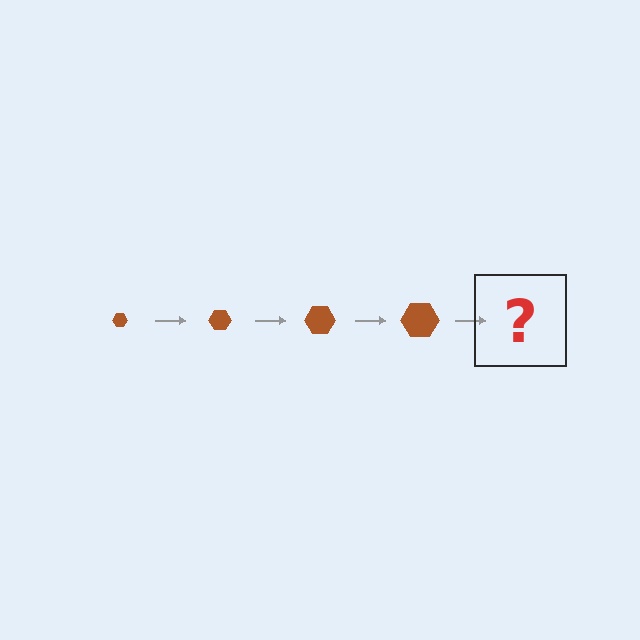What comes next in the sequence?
The next element should be a brown hexagon, larger than the previous one.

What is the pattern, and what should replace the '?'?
The pattern is that the hexagon gets progressively larger each step. The '?' should be a brown hexagon, larger than the previous one.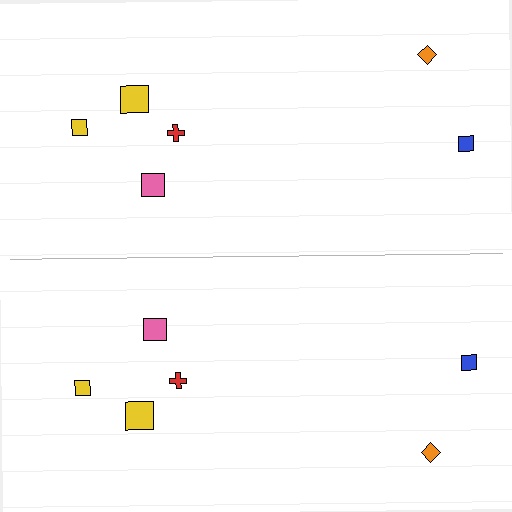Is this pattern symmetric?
Yes, this pattern has bilateral (reflection) symmetry.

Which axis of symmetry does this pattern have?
The pattern has a horizontal axis of symmetry running through the center of the image.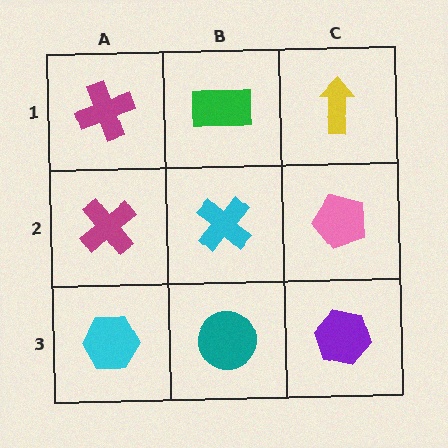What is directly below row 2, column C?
A purple hexagon.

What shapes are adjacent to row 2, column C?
A yellow arrow (row 1, column C), a purple hexagon (row 3, column C), a cyan cross (row 2, column B).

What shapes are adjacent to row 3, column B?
A cyan cross (row 2, column B), a cyan hexagon (row 3, column A), a purple hexagon (row 3, column C).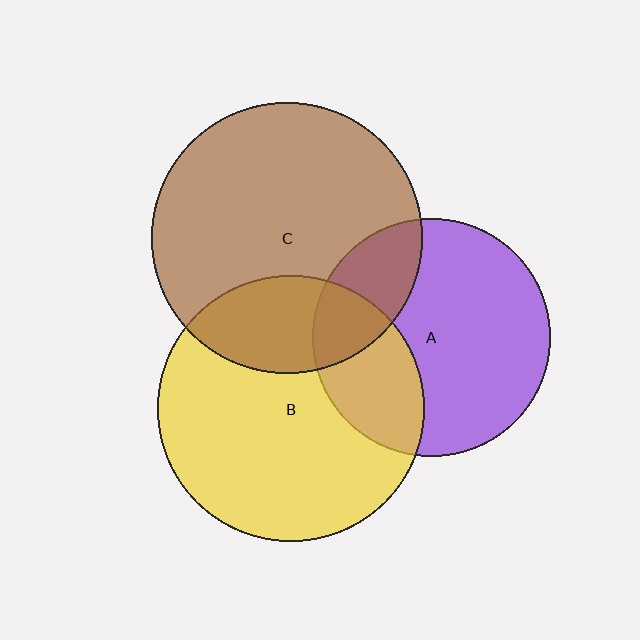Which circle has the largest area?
Circle C (brown).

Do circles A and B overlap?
Yes.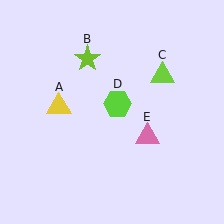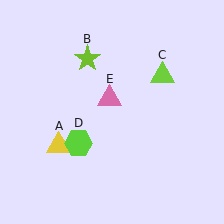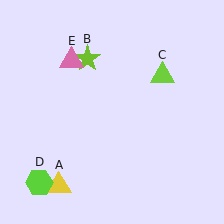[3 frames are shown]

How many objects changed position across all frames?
3 objects changed position: yellow triangle (object A), lime hexagon (object D), pink triangle (object E).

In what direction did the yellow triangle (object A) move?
The yellow triangle (object A) moved down.